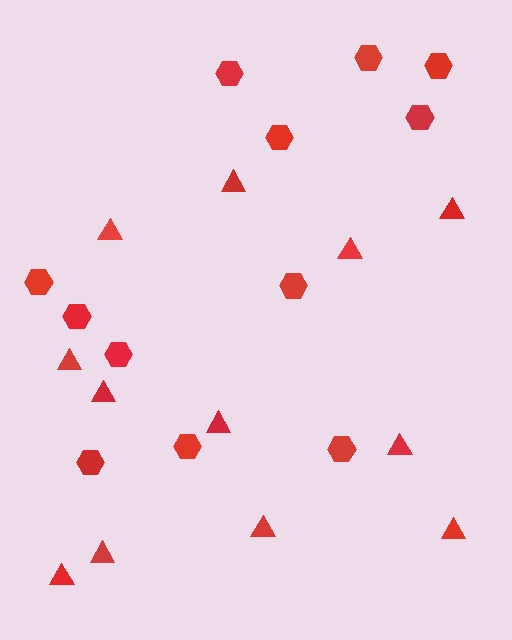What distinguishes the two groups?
There are 2 groups: one group of hexagons (12) and one group of triangles (12).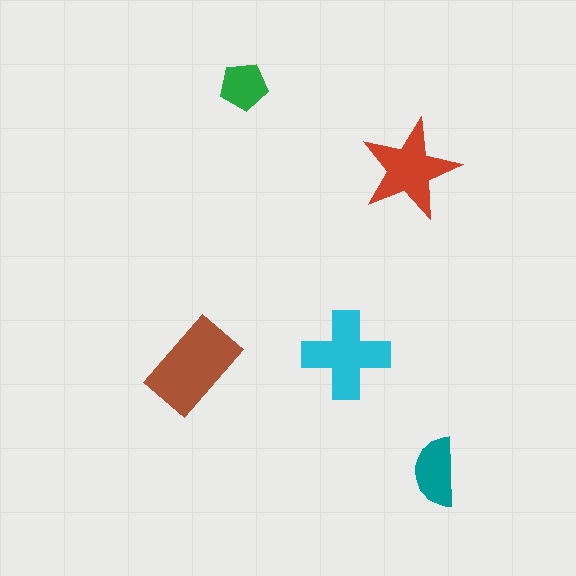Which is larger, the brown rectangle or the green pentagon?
The brown rectangle.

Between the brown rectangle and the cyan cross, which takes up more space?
The brown rectangle.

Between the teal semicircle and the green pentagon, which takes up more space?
The teal semicircle.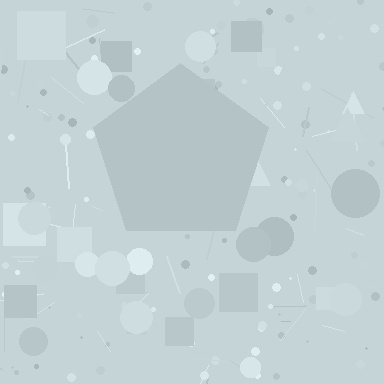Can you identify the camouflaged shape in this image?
The camouflaged shape is a pentagon.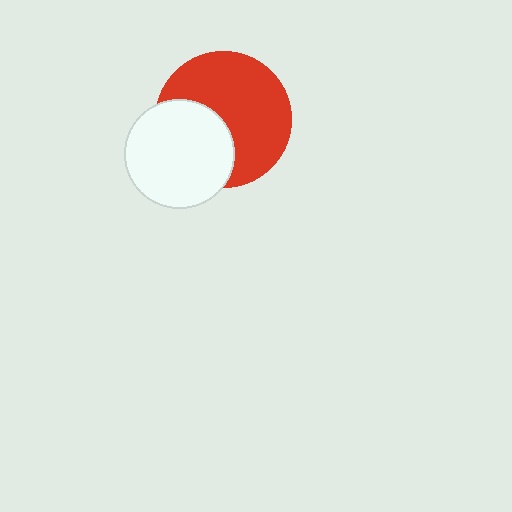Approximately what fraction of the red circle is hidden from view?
Roughly 36% of the red circle is hidden behind the white circle.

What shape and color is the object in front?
The object in front is a white circle.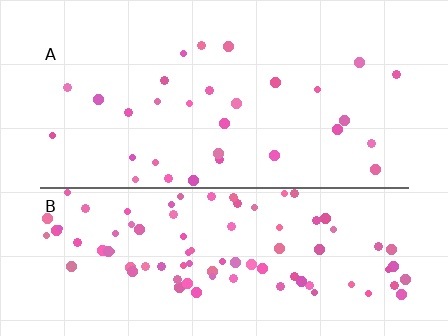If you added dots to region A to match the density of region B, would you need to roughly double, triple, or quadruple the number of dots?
Approximately triple.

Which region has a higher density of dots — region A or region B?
B (the bottom).